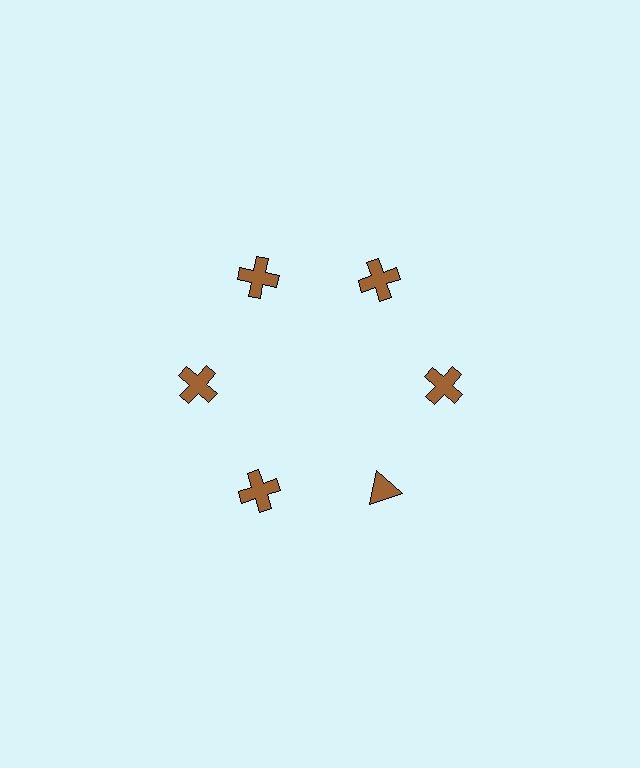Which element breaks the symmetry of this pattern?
The brown triangle at roughly the 5 o'clock position breaks the symmetry. All other shapes are brown crosses.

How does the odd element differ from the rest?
It has a different shape: triangle instead of cross.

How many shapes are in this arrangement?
There are 6 shapes arranged in a ring pattern.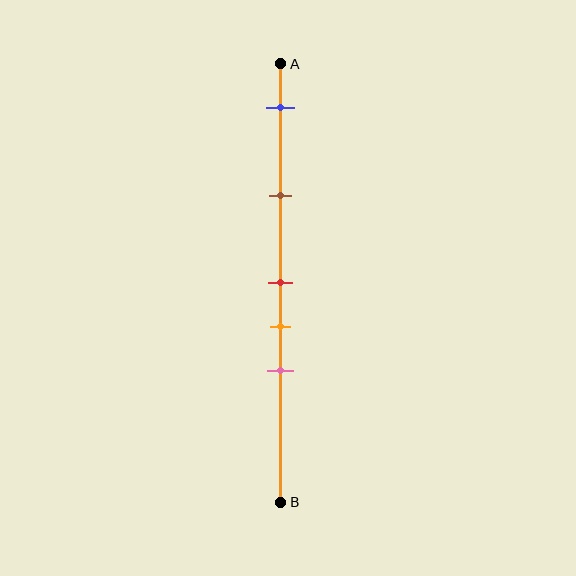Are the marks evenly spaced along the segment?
No, the marks are not evenly spaced.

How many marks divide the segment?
There are 5 marks dividing the segment.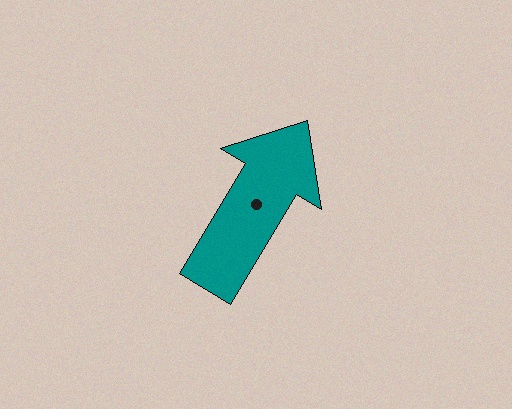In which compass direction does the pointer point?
Northeast.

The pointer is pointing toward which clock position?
Roughly 1 o'clock.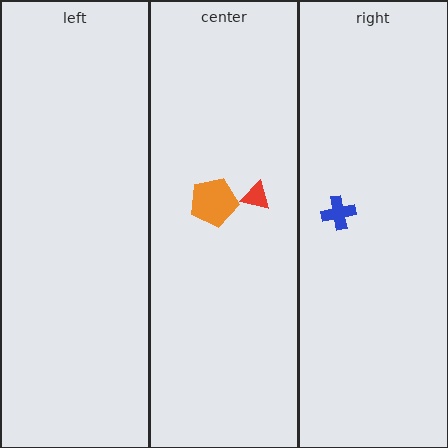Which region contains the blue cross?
The right region.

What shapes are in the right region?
The blue cross.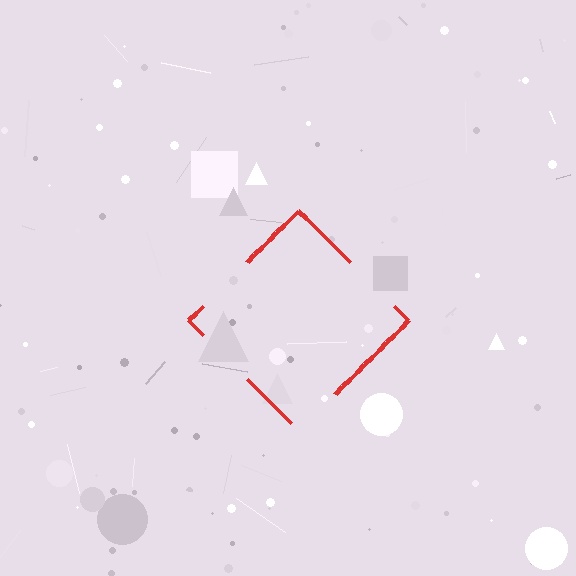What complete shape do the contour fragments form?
The contour fragments form a diamond.